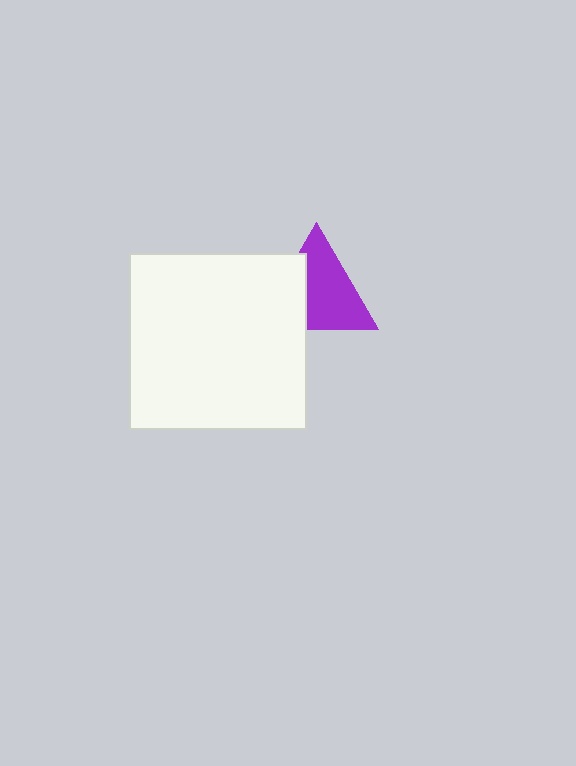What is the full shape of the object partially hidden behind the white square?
The partially hidden object is a purple triangle.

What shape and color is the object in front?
The object in front is a white square.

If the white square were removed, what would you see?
You would see the complete purple triangle.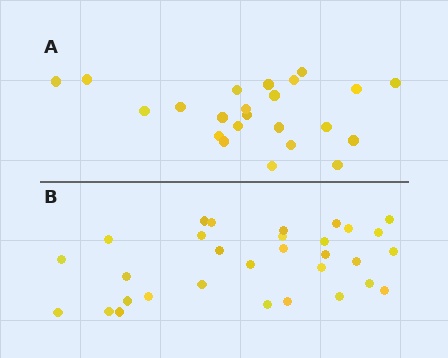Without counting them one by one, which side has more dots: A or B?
Region B (the bottom region) has more dots.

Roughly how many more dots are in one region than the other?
Region B has roughly 8 or so more dots than region A.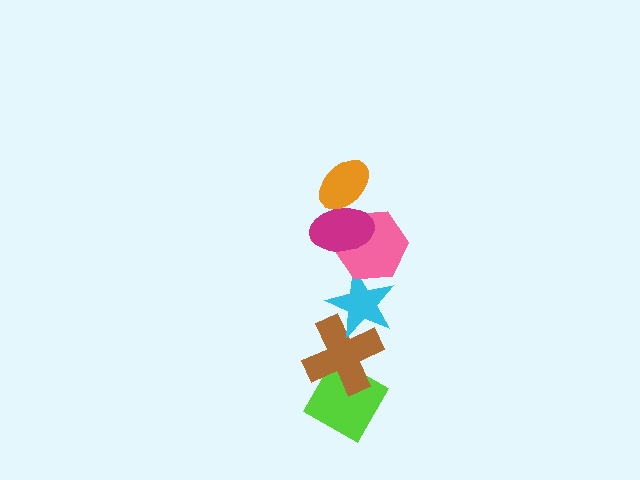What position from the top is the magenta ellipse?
The magenta ellipse is 2nd from the top.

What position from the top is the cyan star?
The cyan star is 4th from the top.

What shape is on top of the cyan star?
The pink hexagon is on top of the cyan star.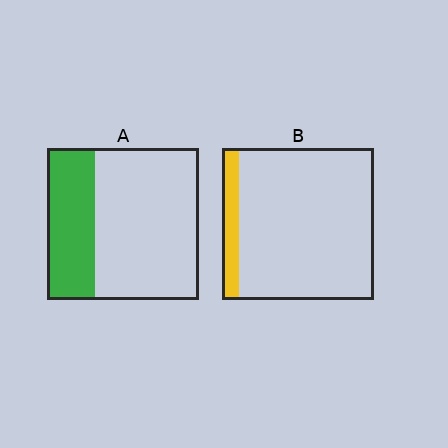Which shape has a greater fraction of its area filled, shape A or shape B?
Shape A.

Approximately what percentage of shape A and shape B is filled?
A is approximately 30% and B is approximately 10%.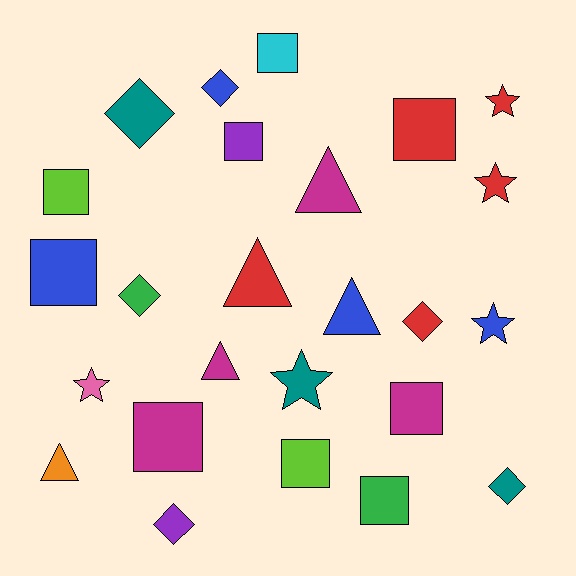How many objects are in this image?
There are 25 objects.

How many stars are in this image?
There are 5 stars.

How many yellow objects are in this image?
There are no yellow objects.